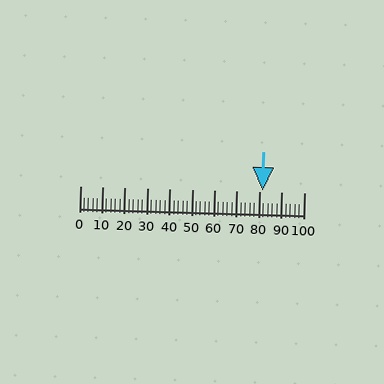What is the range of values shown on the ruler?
The ruler shows values from 0 to 100.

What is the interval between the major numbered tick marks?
The major tick marks are spaced 10 units apart.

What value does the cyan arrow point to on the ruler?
The cyan arrow points to approximately 81.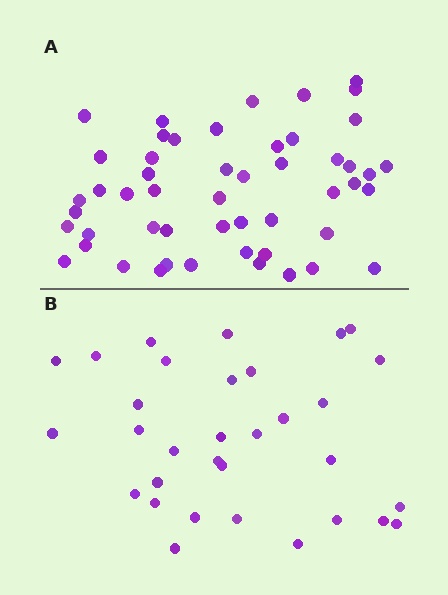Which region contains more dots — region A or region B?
Region A (the top region) has more dots.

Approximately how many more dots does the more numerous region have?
Region A has approximately 20 more dots than region B.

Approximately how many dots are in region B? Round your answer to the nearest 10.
About 30 dots. (The exact count is 32, which rounds to 30.)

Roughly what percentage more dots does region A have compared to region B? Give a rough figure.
About 60% more.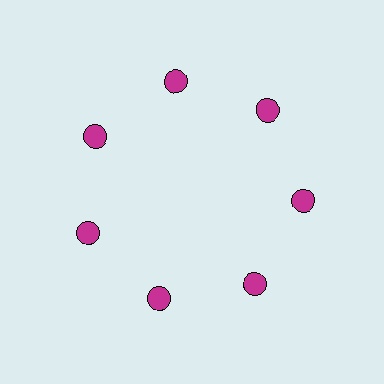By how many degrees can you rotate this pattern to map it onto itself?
The pattern maps onto itself every 51 degrees of rotation.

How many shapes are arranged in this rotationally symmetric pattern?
There are 7 shapes, arranged in 7 groups of 1.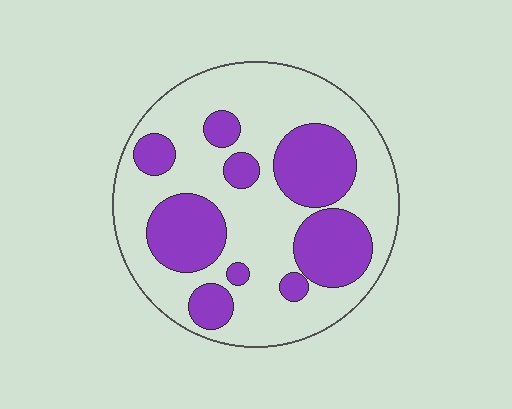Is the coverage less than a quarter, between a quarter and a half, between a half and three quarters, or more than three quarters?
Between a quarter and a half.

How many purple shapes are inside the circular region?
9.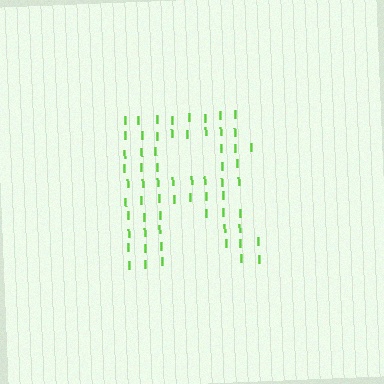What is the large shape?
The large shape is the letter R.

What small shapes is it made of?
It is made of small letter I's.